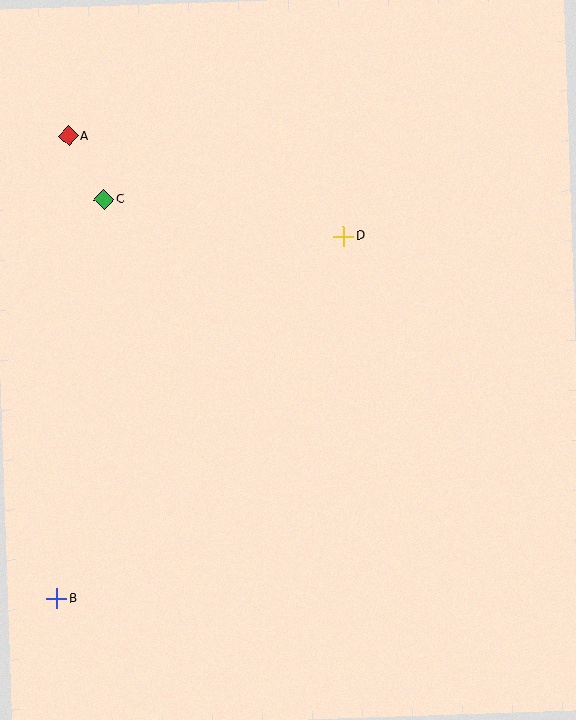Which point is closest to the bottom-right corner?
Point B is closest to the bottom-right corner.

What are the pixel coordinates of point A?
Point A is at (68, 136).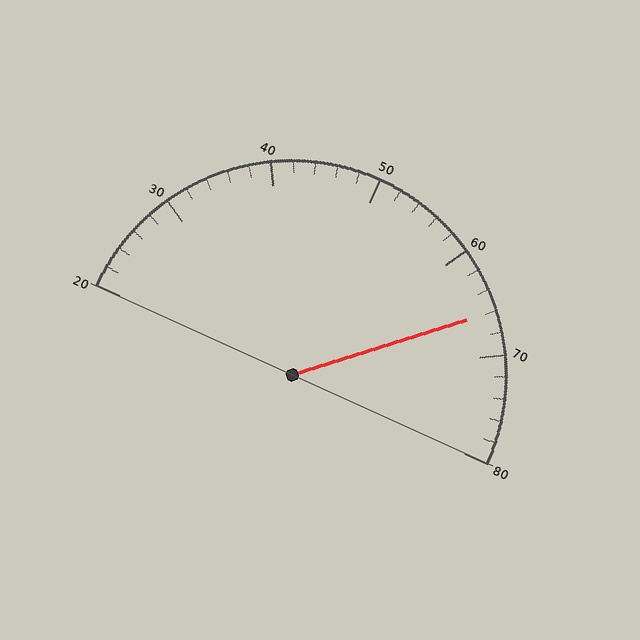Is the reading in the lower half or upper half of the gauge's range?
The reading is in the upper half of the range (20 to 80).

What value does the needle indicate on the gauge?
The needle indicates approximately 66.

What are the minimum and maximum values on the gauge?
The gauge ranges from 20 to 80.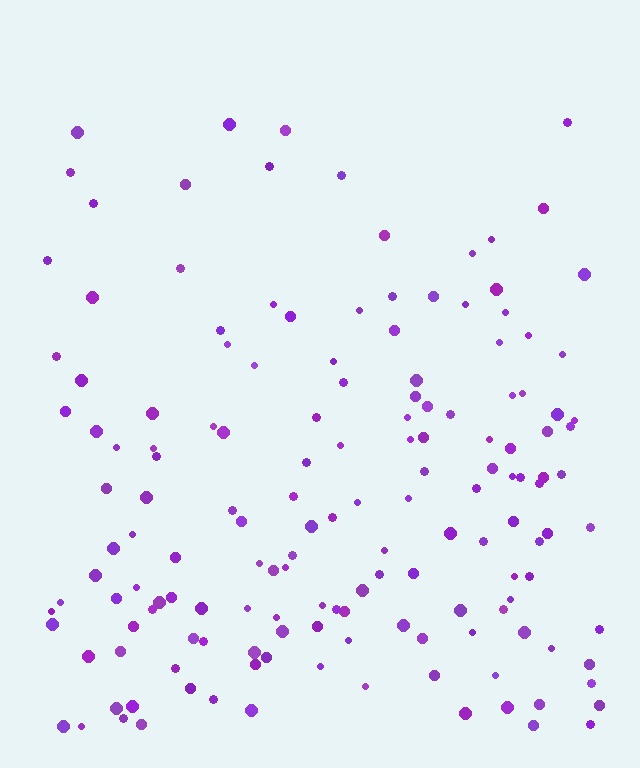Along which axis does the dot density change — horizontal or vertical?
Vertical.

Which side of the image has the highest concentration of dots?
The bottom.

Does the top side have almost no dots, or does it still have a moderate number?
Still a moderate number, just noticeably fewer than the bottom.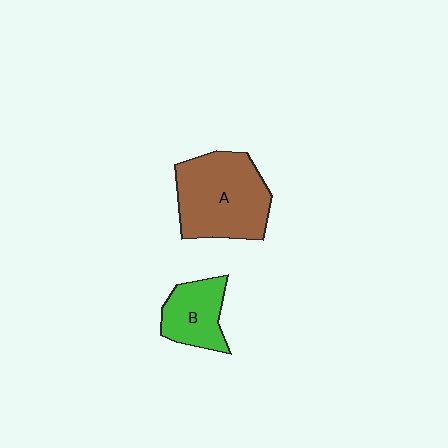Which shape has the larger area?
Shape A (brown).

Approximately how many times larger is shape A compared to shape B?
Approximately 1.9 times.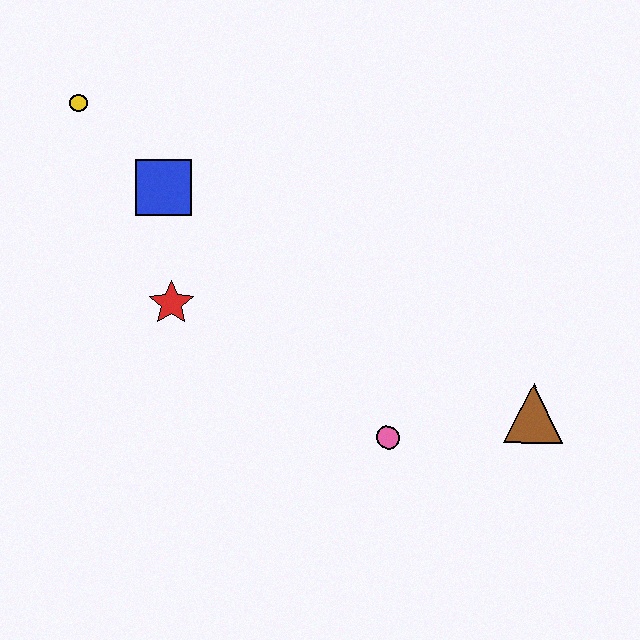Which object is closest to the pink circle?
The brown triangle is closest to the pink circle.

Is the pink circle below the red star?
Yes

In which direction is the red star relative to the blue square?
The red star is below the blue square.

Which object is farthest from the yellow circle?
The brown triangle is farthest from the yellow circle.